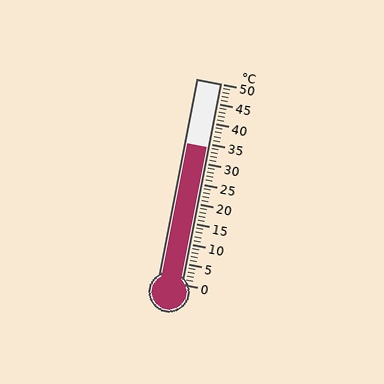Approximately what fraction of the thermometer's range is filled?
The thermometer is filled to approximately 70% of its range.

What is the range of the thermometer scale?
The thermometer scale ranges from 0°C to 50°C.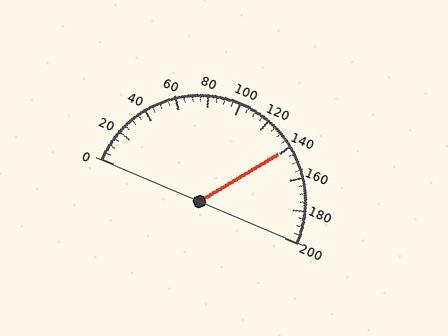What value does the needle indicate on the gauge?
The needle indicates approximately 140.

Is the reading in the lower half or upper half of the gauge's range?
The reading is in the upper half of the range (0 to 200).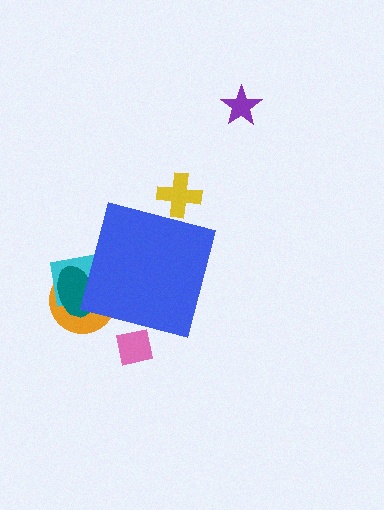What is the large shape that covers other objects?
A blue square.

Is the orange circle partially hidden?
Yes, the orange circle is partially hidden behind the blue square.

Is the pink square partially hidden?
Yes, the pink square is partially hidden behind the blue square.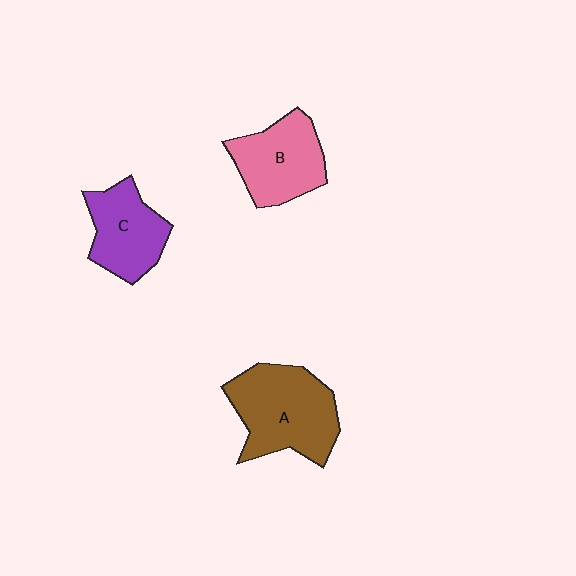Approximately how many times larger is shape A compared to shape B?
Approximately 1.3 times.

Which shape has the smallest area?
Shape C (purple).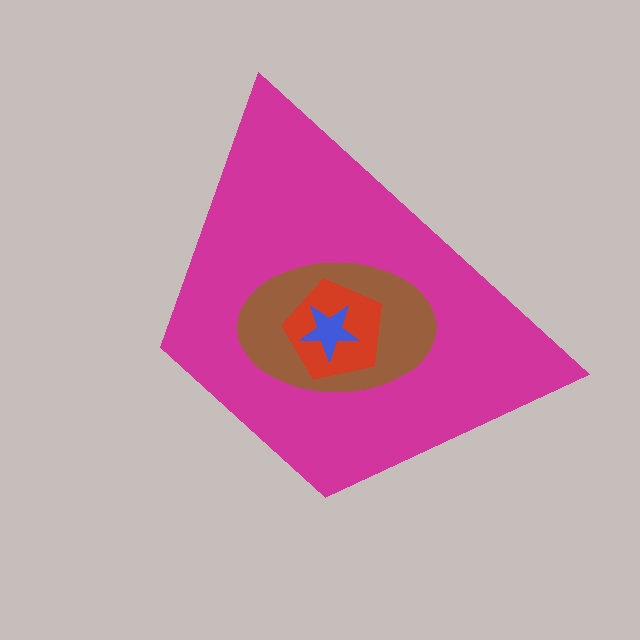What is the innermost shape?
The blue star.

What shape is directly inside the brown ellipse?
The red pentagon.